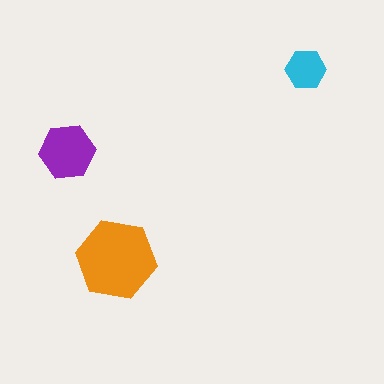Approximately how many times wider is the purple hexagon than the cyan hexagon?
About 1.5 times wider.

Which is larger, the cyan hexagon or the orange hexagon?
The orange one.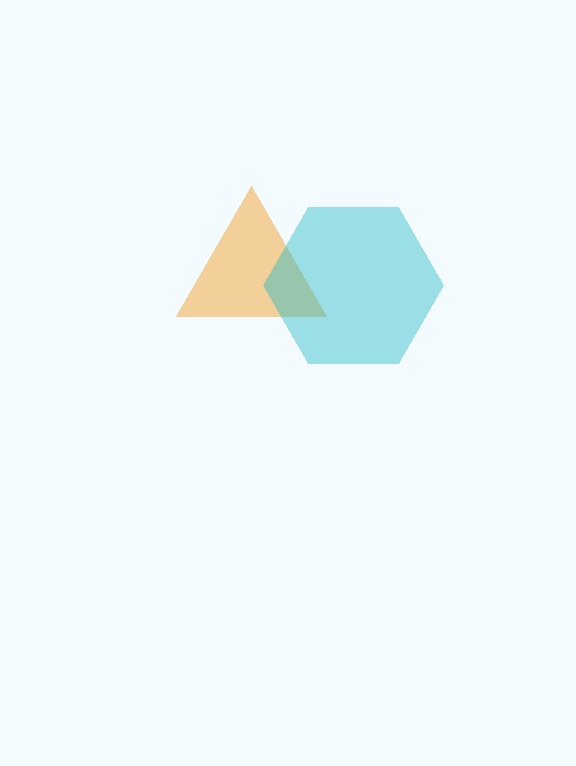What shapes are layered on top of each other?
The layered shapes are: an orange triangle, a cyan hexagon.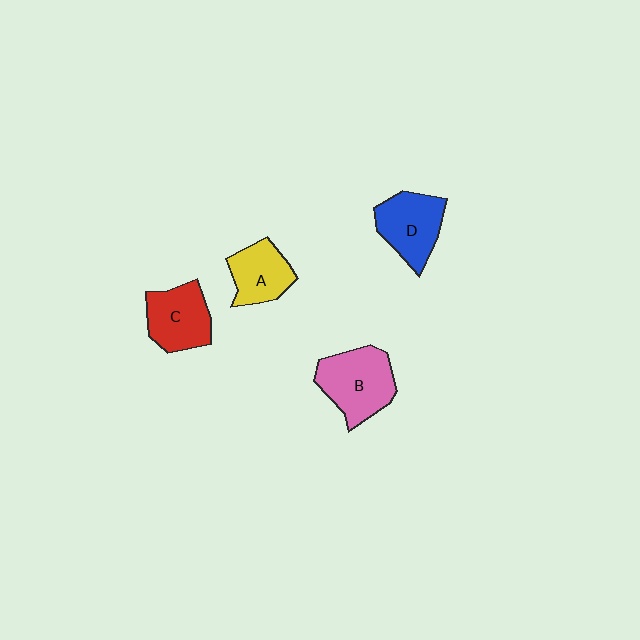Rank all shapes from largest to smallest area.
From largest to smallest: B (pink), D (blue), C (red), A (yellow).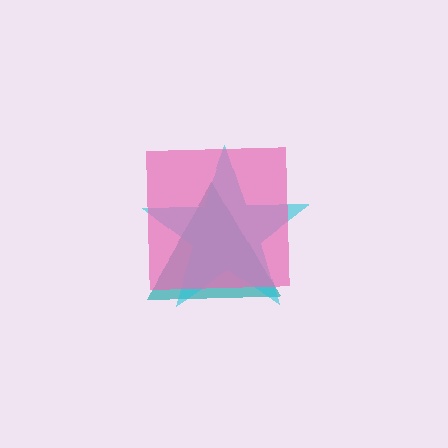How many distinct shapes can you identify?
There are 3 distinct shapes: a teal triangle, a cyan star, a pink square.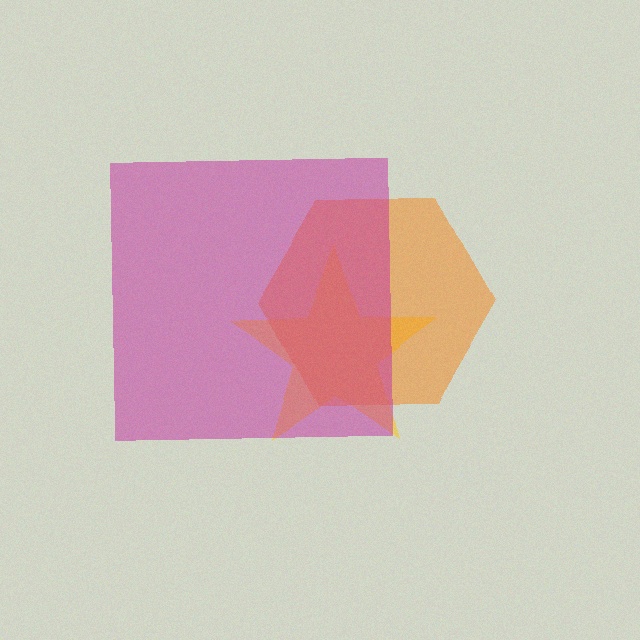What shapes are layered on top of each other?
The layered shapes are: a yellow star, an orange hexagon, a magenta square.